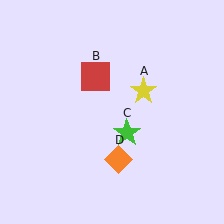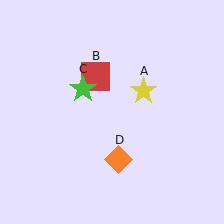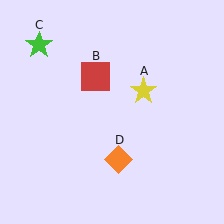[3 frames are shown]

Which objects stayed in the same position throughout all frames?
Yellow star (object A) and red square (object B) and orange diamond (object D) remained stationary.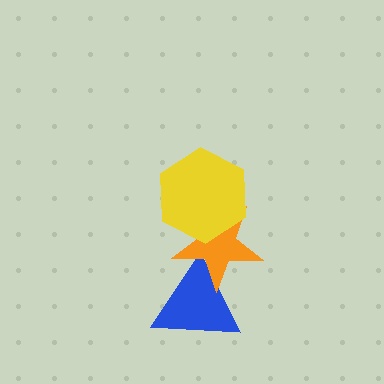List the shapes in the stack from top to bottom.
From top to bottom: the yellow hexagon, the orange star, the blue triangle.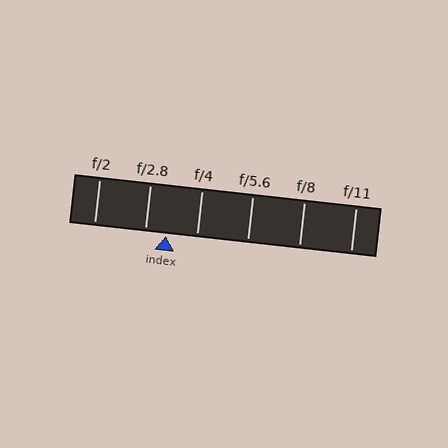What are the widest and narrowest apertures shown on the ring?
The widest aperture shown is f/2 and the narrowest is f/11.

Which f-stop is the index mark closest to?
The index mark is closest to f/2.8.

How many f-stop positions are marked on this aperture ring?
There are 6 f-stop positions marked.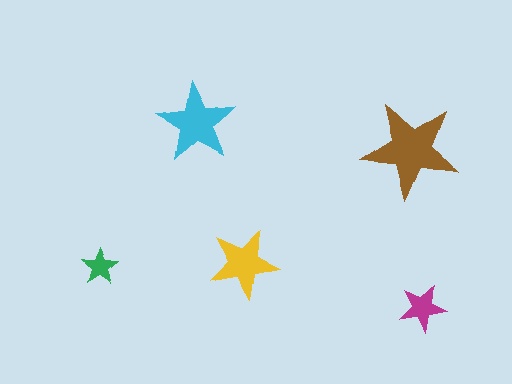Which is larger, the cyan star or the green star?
The cyan one.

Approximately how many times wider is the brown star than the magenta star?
About 2 times wider.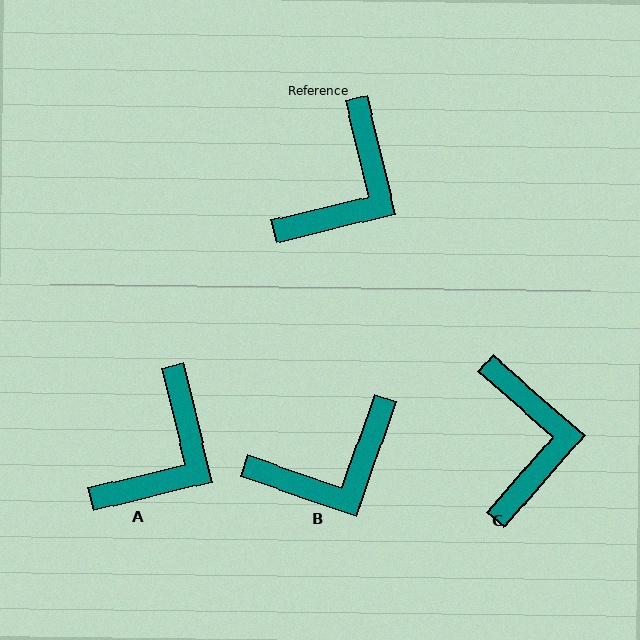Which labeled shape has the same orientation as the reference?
A.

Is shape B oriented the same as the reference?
No, it is off by about 33 degrees.